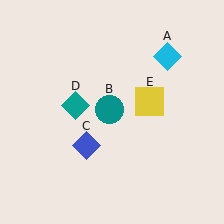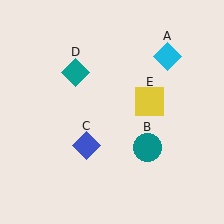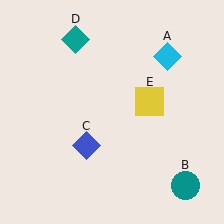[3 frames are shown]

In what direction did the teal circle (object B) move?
The teal circle (object B) moved down and to the right.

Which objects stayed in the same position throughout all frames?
Cyan diamond (object A) and blue diamond (object C) and yellow square (object E) remained stationary.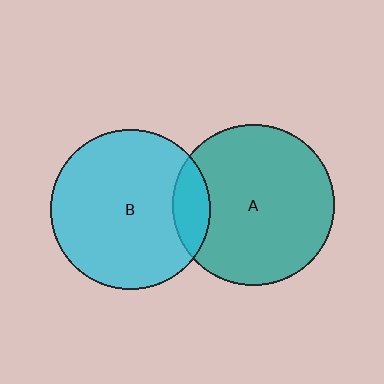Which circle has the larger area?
Circle A (teal).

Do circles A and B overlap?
Yes.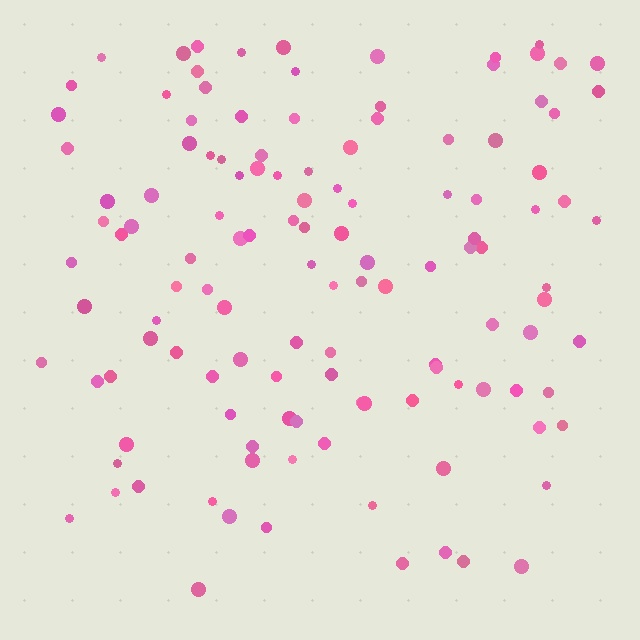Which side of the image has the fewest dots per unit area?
The bottom.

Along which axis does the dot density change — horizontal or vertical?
Vertical.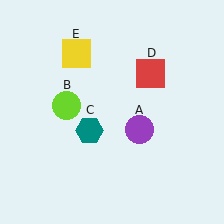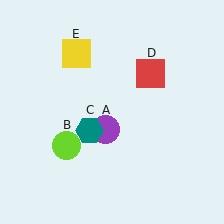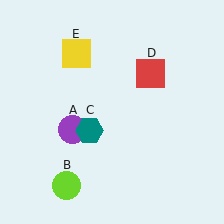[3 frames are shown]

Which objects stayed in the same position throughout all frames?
Teal hexagon (object C) and red square (object D) and yellow square (object E) remained stationary.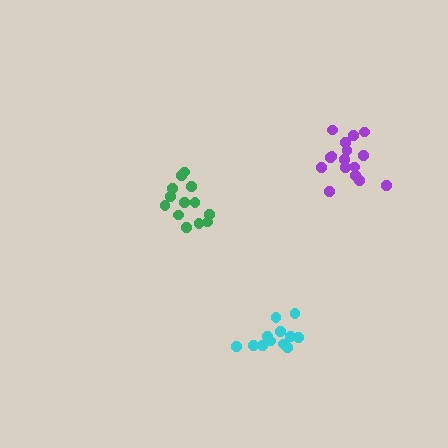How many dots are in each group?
Group 1: 13 dots, Group 2: 16 dots, Group 3: 12 dots (41 total).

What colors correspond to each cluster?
The clusters are colored: green, purple, cyan.